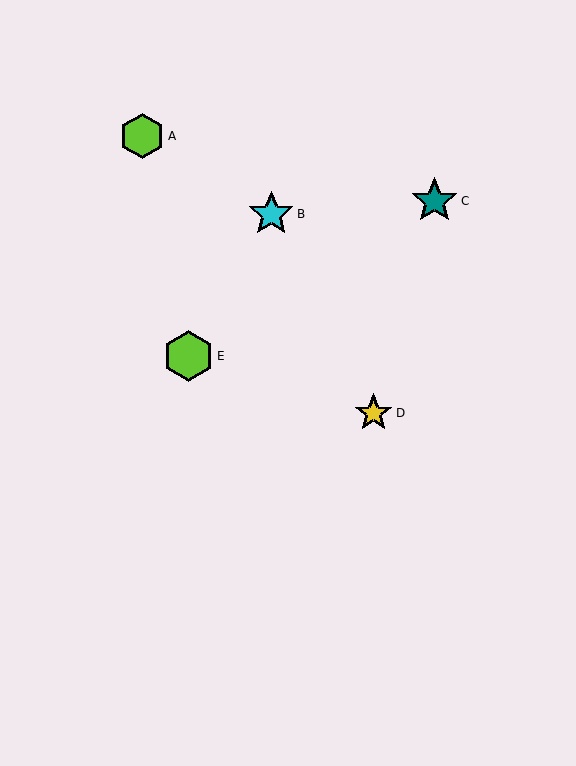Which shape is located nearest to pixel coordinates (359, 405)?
The yellow star (labeled D) at (374, 413) is nearest to that location.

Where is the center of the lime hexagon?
The center of the lime hexagon is at (189, 356).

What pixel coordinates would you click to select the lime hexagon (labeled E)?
Click at (189, 356) to select the lime hexagon E.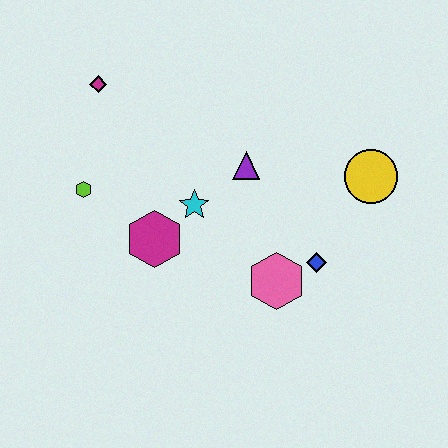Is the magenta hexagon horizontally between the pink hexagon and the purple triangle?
No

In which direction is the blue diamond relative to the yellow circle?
The blue diamond is below the yellow circle.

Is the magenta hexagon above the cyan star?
No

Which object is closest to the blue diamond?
The pink hexagon is closest to the blue diamond.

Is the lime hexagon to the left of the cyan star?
Yes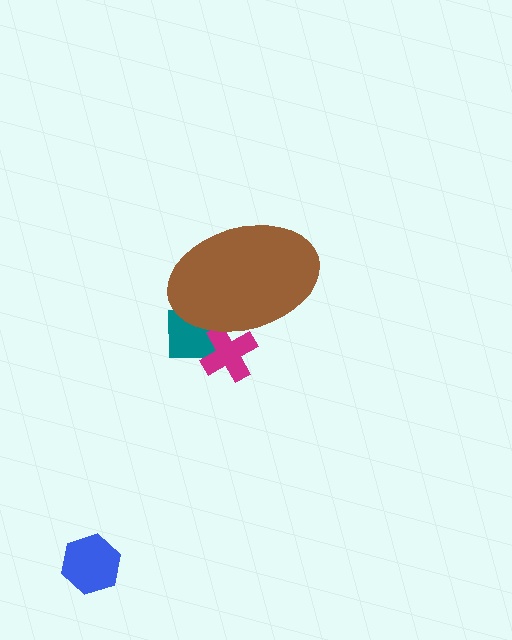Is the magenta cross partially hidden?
Yes, the magenta cross is partially hidden behind the brown ellipse.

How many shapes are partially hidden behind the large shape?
2 shapes are partially hidden.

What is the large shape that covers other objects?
A brown ellipse.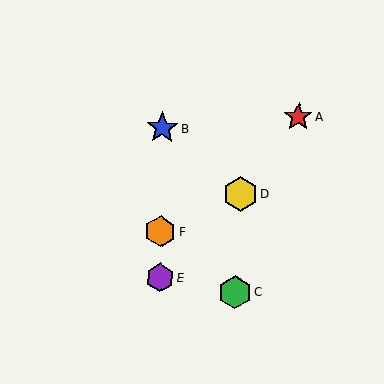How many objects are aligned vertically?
3 objects (B, E, F) are aligned vertically.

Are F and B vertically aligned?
Yes, both are at x≈161.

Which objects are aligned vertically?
Objects B, E, F are aligned vertically.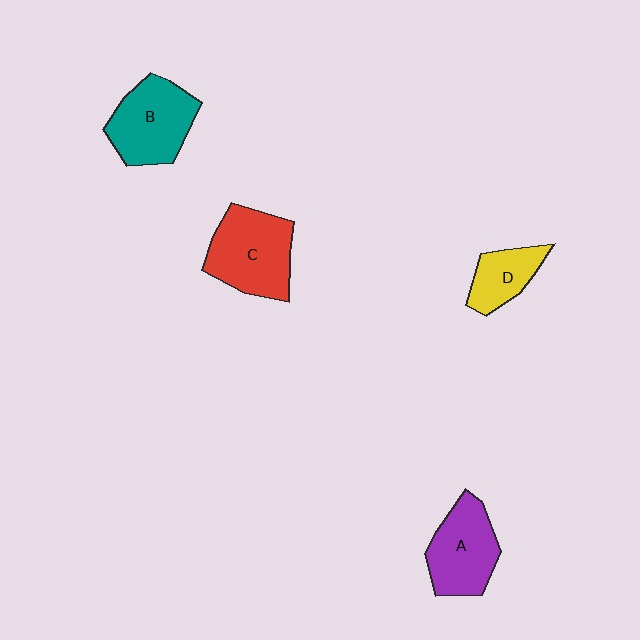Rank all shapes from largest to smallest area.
From largest to smallest: C (red), B (teal), A (purple), D (yellow).